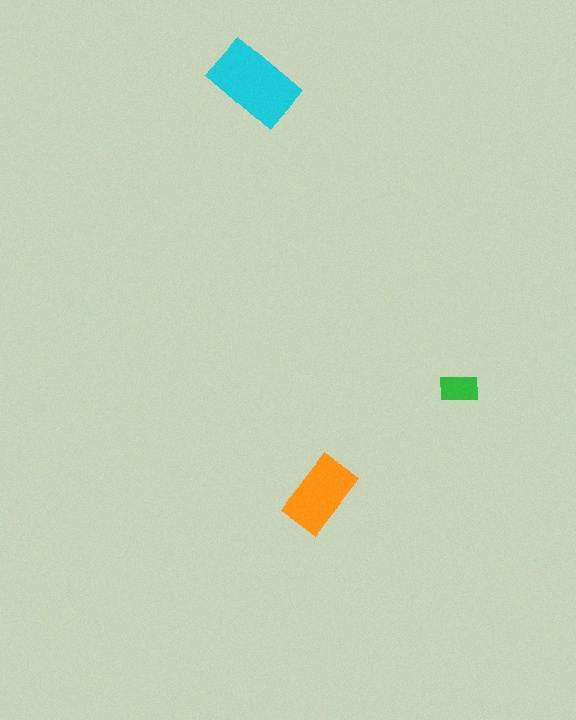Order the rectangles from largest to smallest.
the cyan one, the orange one, the green one.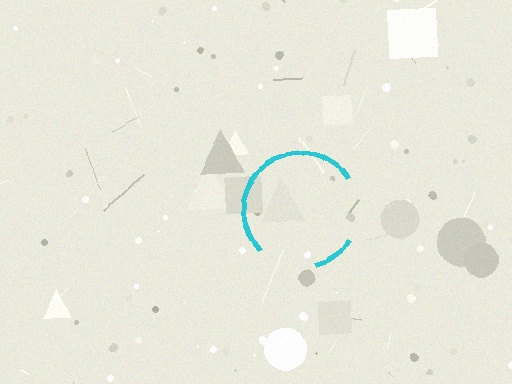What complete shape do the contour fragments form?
The contour fragments form a circle.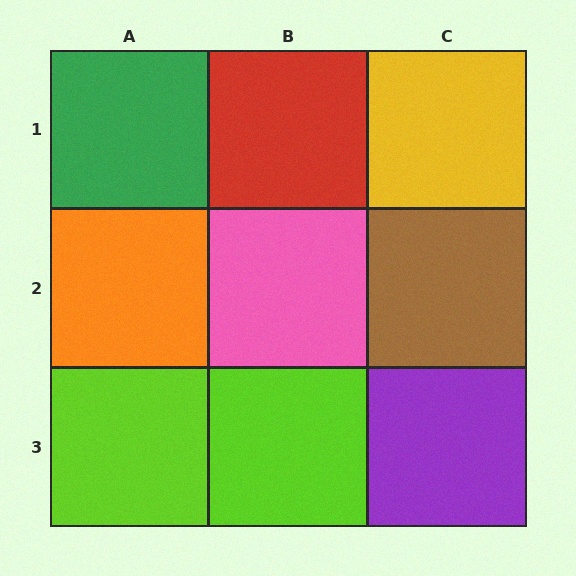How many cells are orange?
1 cell is orange.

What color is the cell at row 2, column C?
Brown.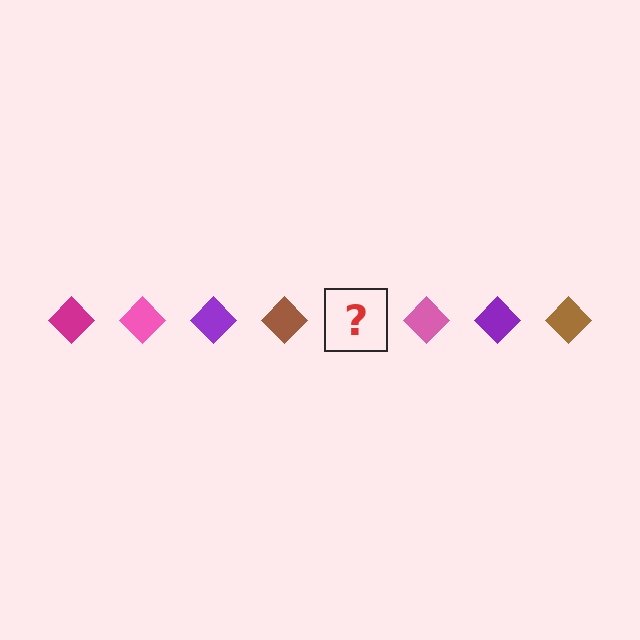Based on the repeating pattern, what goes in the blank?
The blank should be a magenta diamond.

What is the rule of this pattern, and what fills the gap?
The rule is that the pattern cycles through magenta, pink, purple, brown diamonds. The gap should be filled with a magenta diamond.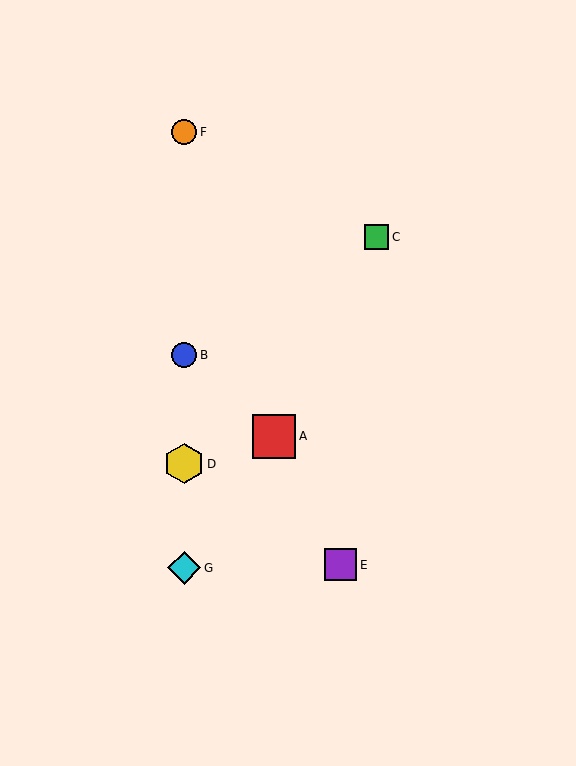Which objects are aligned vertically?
Objects B, D, F, G are aligned vertically.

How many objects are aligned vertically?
4 objects (B, D, F, G) are aligned vertically.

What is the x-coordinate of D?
Object D is at x≈184.